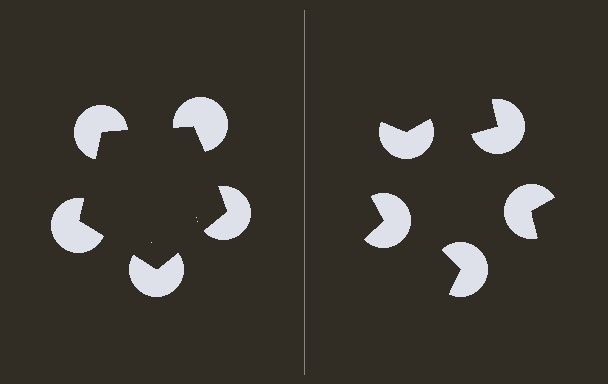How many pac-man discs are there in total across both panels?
10 — 5 on each side.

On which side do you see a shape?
An illusory pentagon appears on the left side. On the right side the wedge cuts are rotated, so no coherent shape forms.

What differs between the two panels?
The pac-man discs are positioned identically on both sides; only the wedge orientations differ. On the left they align to a pentagon; on the right they are misaligned.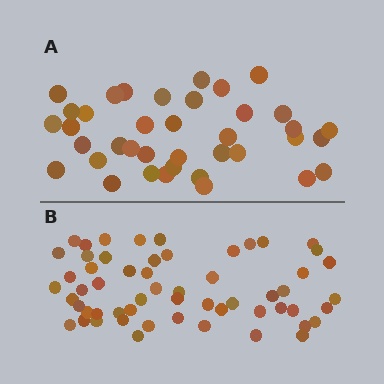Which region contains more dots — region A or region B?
Region B (the bottom region) has more dots.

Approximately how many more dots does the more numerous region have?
Region B has approximately 20 more dots than region A.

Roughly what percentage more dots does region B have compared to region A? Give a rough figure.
About 50% more.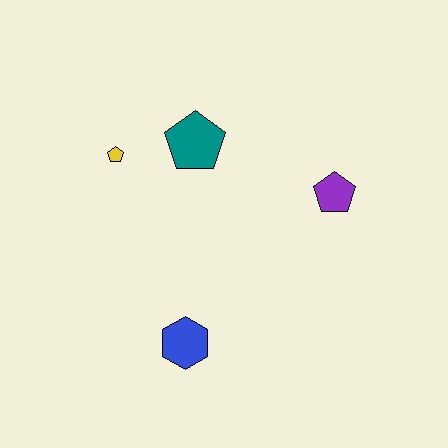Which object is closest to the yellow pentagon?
The teal pentagon is closest to the yellow pentagon.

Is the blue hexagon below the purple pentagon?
Yes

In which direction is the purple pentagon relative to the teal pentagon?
The purple pentagon is to the right of the teal pentagon.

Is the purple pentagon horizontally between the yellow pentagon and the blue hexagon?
No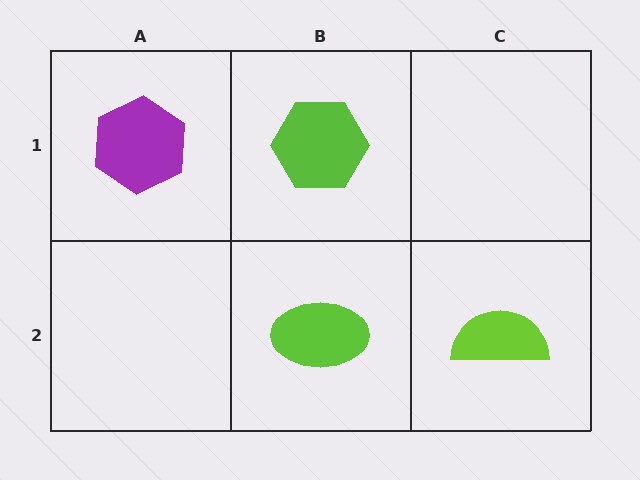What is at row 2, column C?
A lime semicircle.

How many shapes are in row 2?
2 shapes.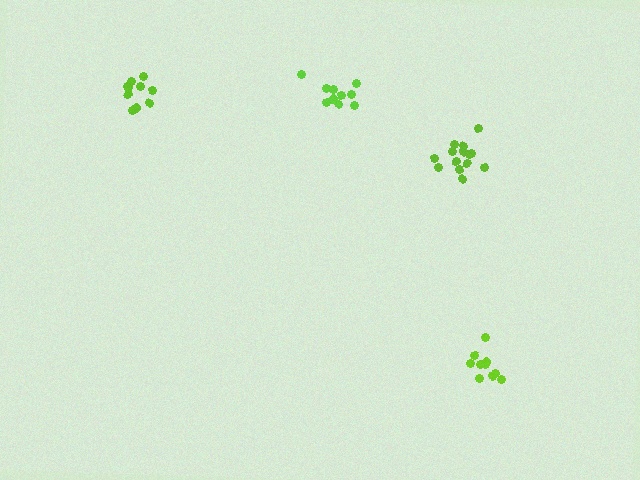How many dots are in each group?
Group 1: 10 dots, Group 2: 16 dots, Group 3: 10 dots, Group 4: 11 dots (47 total).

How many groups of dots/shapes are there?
There are 4 groups.